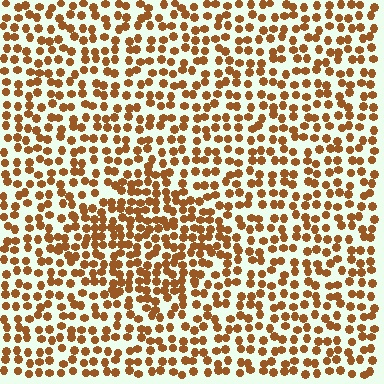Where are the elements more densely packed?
The elements are more densely packed inside the diamond boundary.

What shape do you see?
I see a diamond.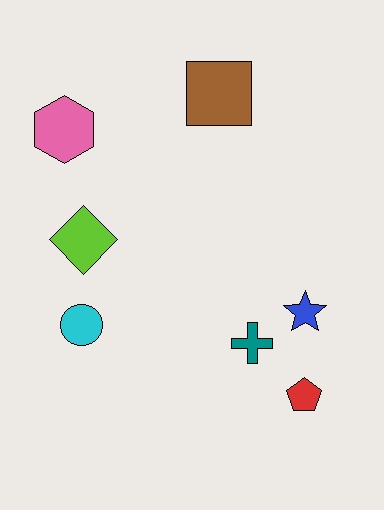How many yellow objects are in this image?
There are no yellow objects.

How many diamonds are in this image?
There is 1 diamond.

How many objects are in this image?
There are 7 objects.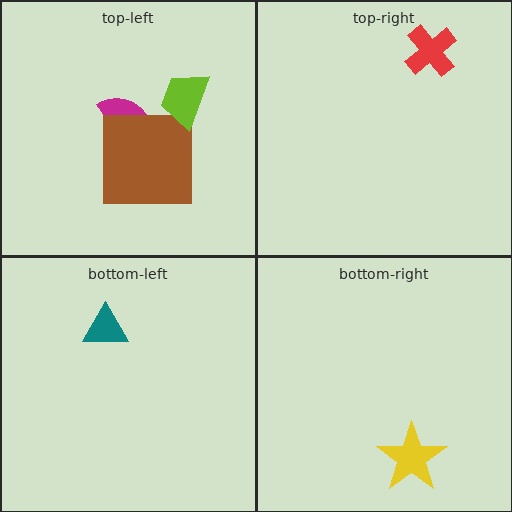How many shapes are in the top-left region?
3.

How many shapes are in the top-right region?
1.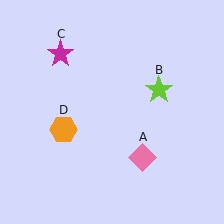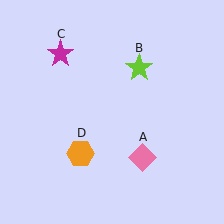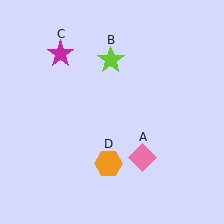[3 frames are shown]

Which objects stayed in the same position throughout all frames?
Pink diamond (object A) and magenta star (object C) remained stationary.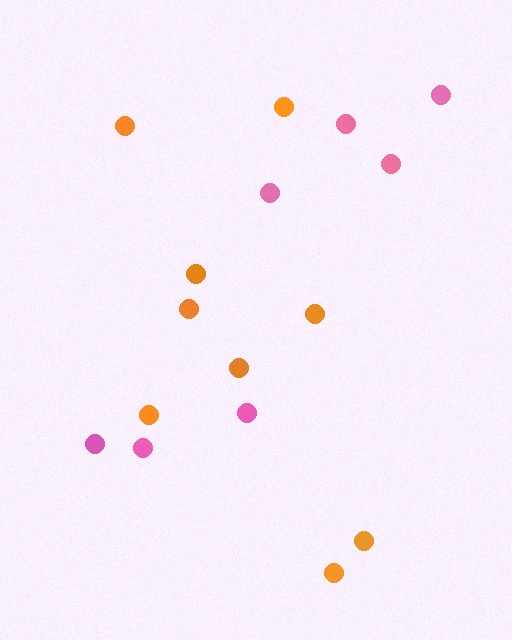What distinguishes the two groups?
There are 2 groups: one group of pink circles (7) and one group of orange circles (9).